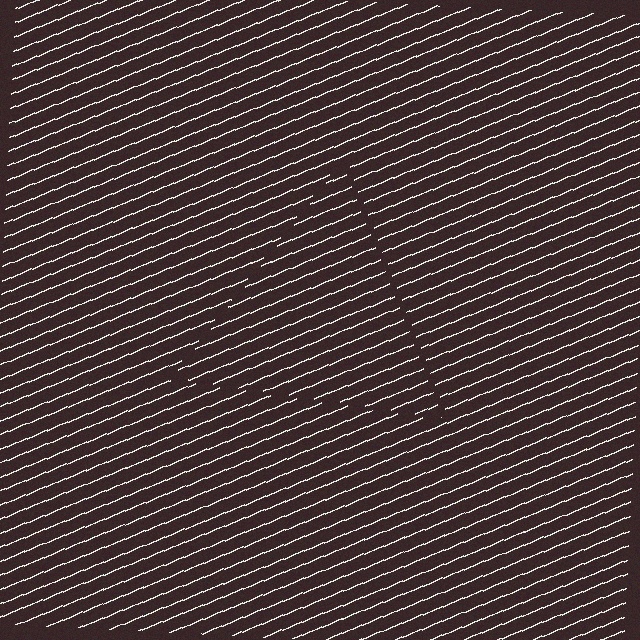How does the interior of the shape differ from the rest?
The interior of the shape contains the same grating, shifted by half a period — the contour is defined by the phase discontinuity where line-ends from the inner and outer gratings abut.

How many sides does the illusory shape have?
3 sides — the line-ends trace a triangle.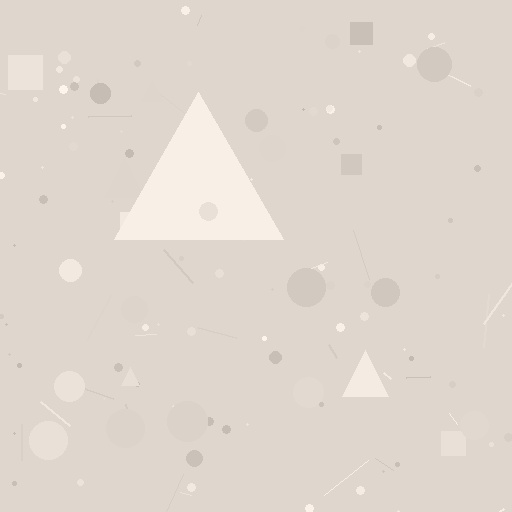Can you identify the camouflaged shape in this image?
The camouflaged shape is a triangle.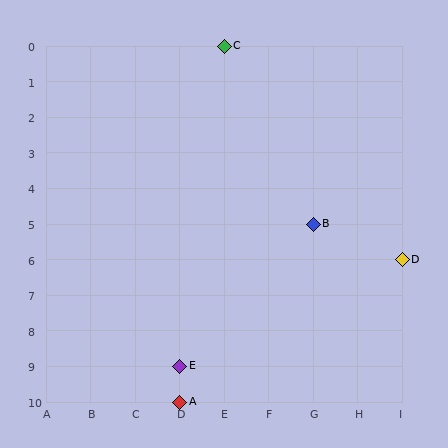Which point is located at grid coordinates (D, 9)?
Point E is at (D, 9).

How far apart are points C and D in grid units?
Points C and D are 4 columns and 6 rows apart (about 7.2 grid units diagonally).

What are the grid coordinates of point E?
Point E is at grid coordinates (D, 9).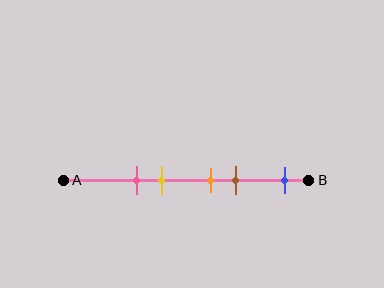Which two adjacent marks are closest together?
The orange and brown marks are the closest adjacent pair.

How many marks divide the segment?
There are 5 marks dividing the segment.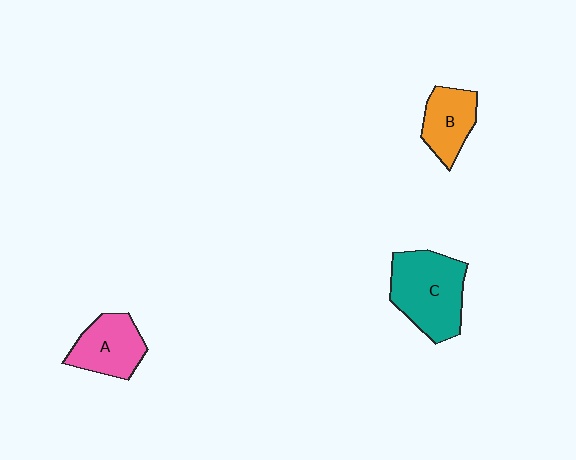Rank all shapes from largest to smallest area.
From largest to smallest: C (teal), A (pink), B (orange).